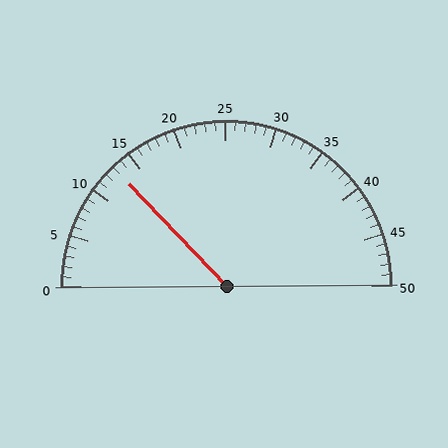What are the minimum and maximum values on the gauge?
The gauge ranges from 0 to 50.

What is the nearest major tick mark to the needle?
The nearest major tick mark is 15.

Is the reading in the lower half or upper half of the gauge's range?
The reading is in the lower half of the range (0 to 50).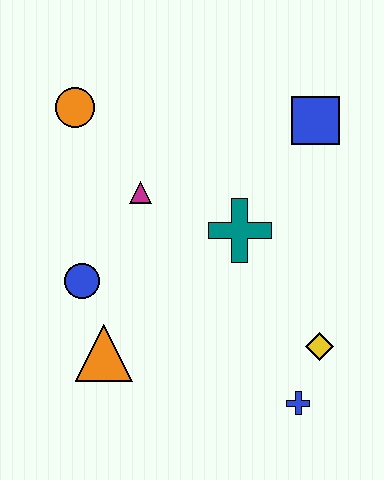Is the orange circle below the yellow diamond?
No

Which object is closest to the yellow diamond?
The blue cross is closest to the yellow diamond.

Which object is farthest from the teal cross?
The orange circle is farthest from the teal cross.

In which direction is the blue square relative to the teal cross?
The blue square is above the teal cross.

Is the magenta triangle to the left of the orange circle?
No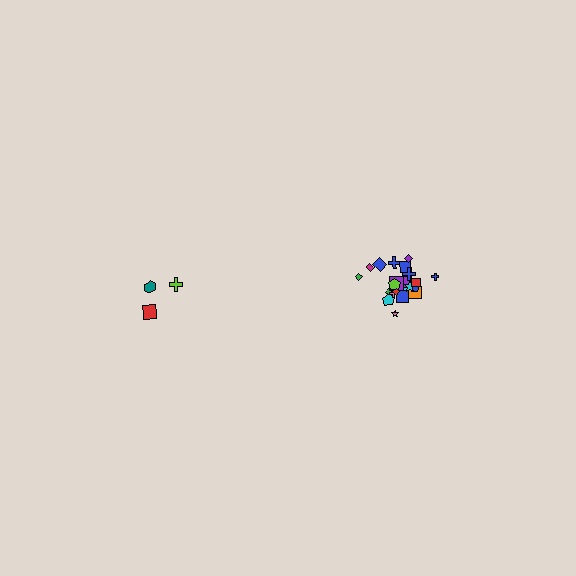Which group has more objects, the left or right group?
The right group.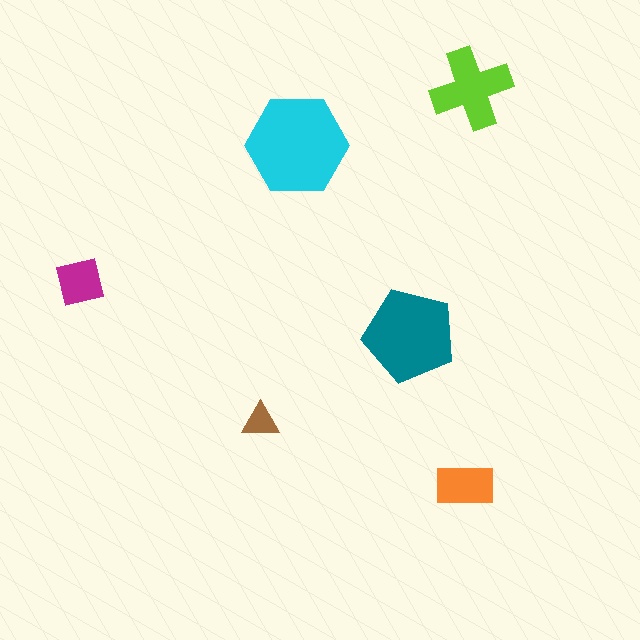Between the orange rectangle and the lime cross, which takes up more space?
The lime cross.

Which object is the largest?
The cyan hexagon.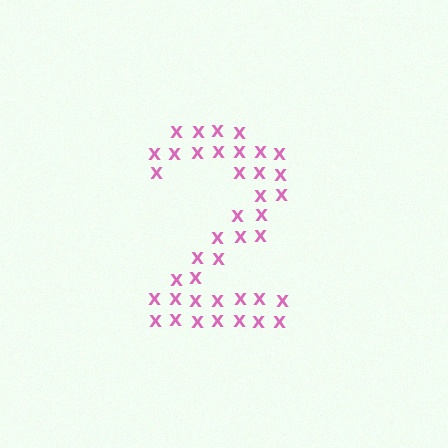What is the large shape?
The large shape is the digit 2.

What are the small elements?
The small elements are letter X's.